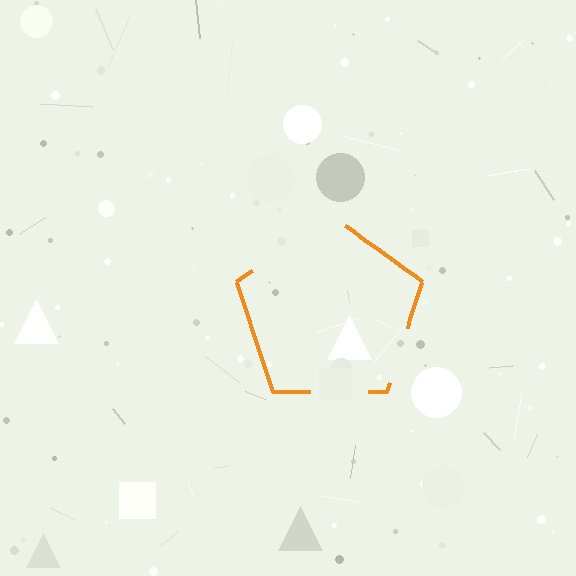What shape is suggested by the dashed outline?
The dashed outline suggests a pentagon.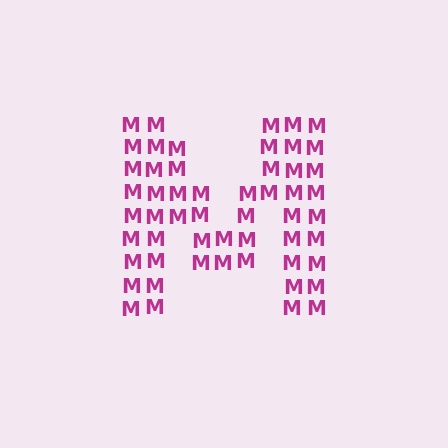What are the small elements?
The small elements are letter M's.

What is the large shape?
The large shape is the letter M.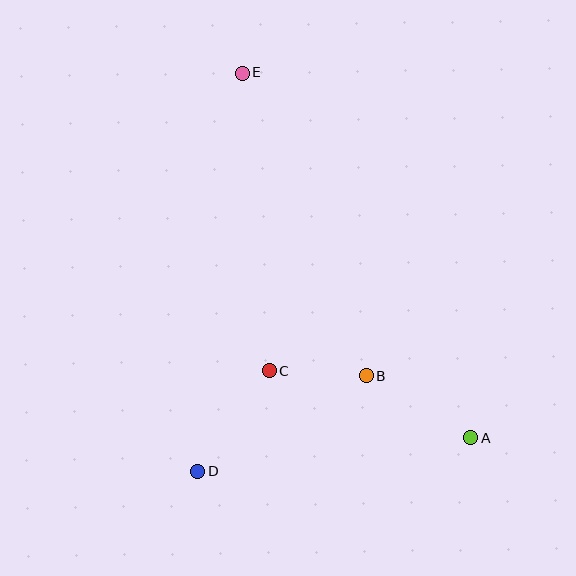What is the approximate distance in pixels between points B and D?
The distance between B and D is approximately 195 pixels.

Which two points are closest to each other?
Points B and C are closest to each other.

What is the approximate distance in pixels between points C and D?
The distance between C and D is approximately 124 pixels.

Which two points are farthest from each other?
Points A and E are farthest from each other.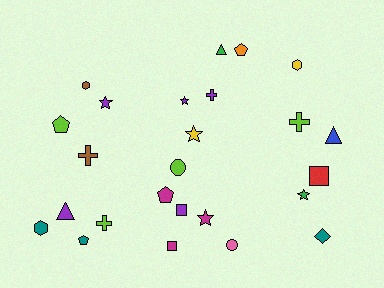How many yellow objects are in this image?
There are 2 yellow objects.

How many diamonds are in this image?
There is 1 diamond.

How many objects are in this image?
There are 25 objects.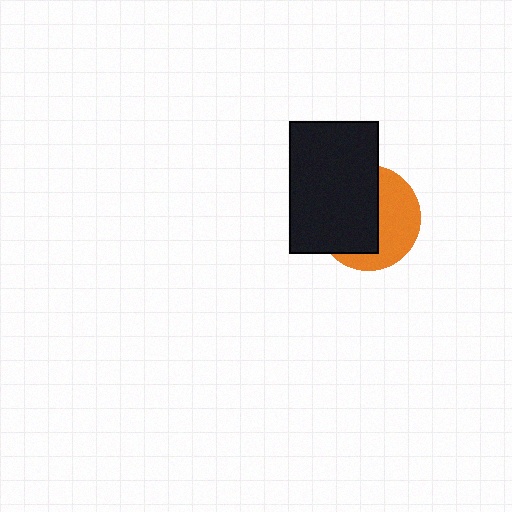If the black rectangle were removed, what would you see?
You would see the complete orange circle.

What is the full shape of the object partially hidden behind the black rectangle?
The partially hidden object is an orange circle.